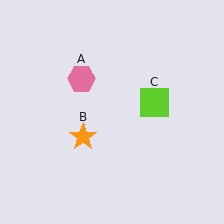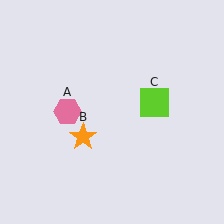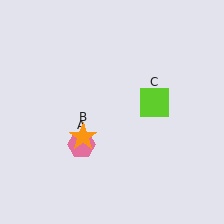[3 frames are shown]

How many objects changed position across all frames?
1 object changed position: pink hexagon (object A).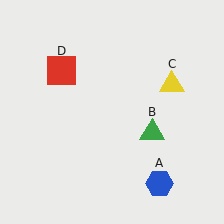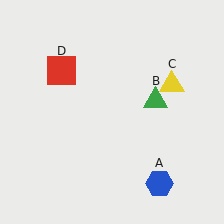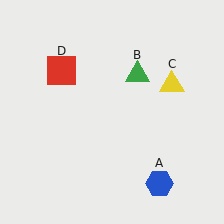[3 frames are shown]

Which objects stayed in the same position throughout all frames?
Blue hexagon (object A) and yellow triangle (object C) and red square (object D) remained stationary.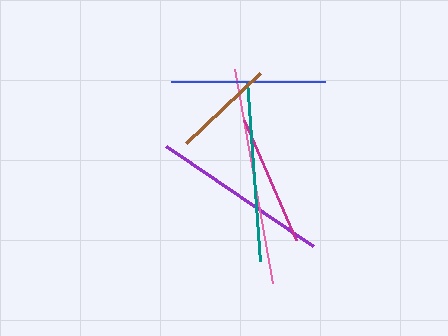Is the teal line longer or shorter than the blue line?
The teal line is longer than the blue line.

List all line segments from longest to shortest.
From longest to shortest: pink, teal, purple, blue, magenta, brown.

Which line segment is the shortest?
The brown line is the shortest at approximately 102 pixels.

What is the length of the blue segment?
The blue segment is approximately 154 pixels long.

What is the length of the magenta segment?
The magenta segment is approximately 131 pixels long.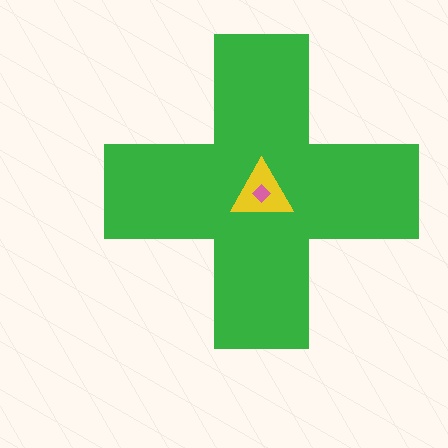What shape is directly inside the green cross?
The yellow triangle.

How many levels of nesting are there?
3.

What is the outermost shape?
The green cross.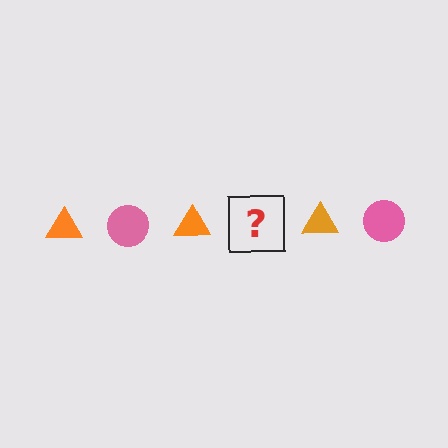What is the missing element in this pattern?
The missing element is a pink circle.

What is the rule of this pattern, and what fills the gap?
The rule is that the pattern alternates between orange triangle and pink circle. The gap should be filled with a pink circle.